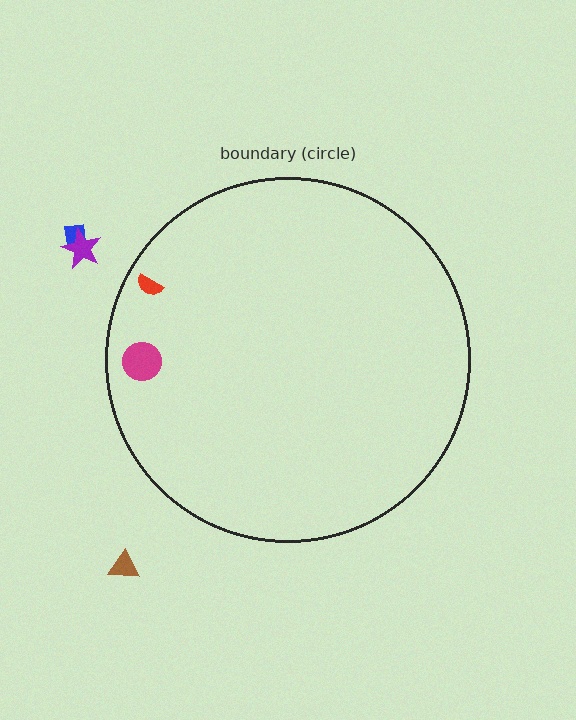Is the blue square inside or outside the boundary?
Outside.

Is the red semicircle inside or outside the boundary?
Inside.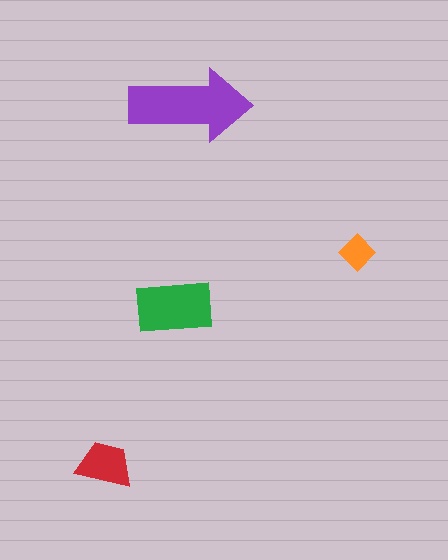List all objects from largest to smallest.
The purple arrow, the green rectangle, the red trapezoid, the orange diamond.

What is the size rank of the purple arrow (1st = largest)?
1st.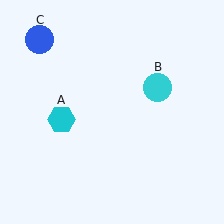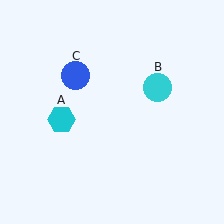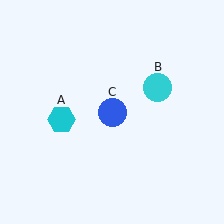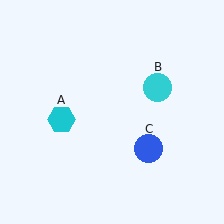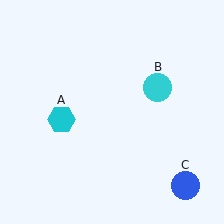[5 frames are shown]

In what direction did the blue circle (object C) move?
The blue circle (object C) moved down and to the right.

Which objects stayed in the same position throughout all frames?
Cyan hexagon (object A) and cyan circle (object B) remained stationary.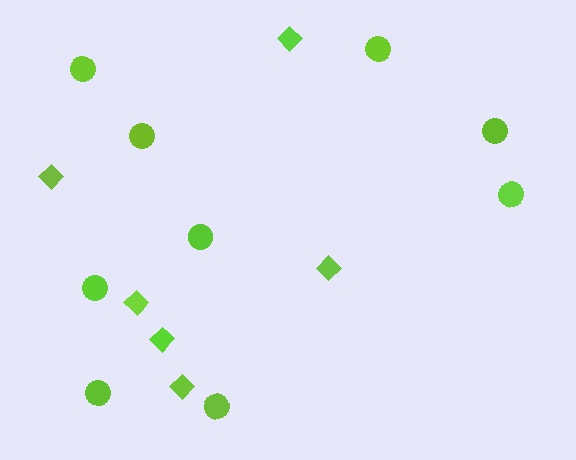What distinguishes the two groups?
There are 2 groups: one group of diamonds (6) and one group of circles (9).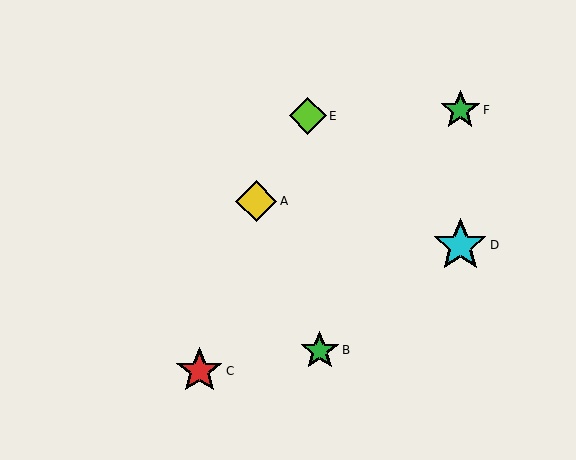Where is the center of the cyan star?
The center of the cyan star is at (460, 245).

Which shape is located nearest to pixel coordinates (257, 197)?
The yellow diamond (labeled A) at (256, 201) is nearest to that location.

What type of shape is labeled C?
Shape C is a red star.